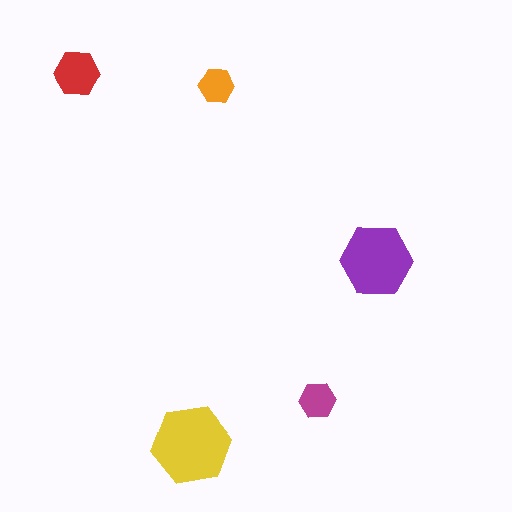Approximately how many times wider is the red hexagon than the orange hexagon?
About 1.5 times wider.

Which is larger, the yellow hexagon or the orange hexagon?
The yellow one.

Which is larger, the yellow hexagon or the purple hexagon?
The yellow one.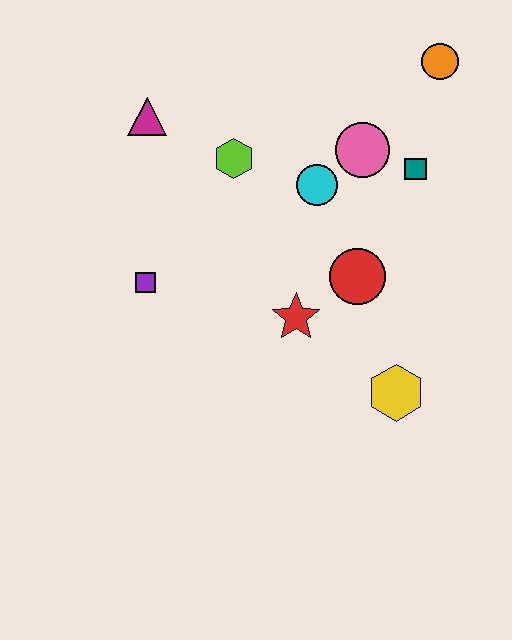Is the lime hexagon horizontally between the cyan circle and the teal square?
No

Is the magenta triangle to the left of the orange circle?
Yes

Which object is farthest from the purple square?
The orange circle is farthest from the purple square.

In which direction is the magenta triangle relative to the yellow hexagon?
The magenta triangle is above the yellow hexagon.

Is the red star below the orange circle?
Yes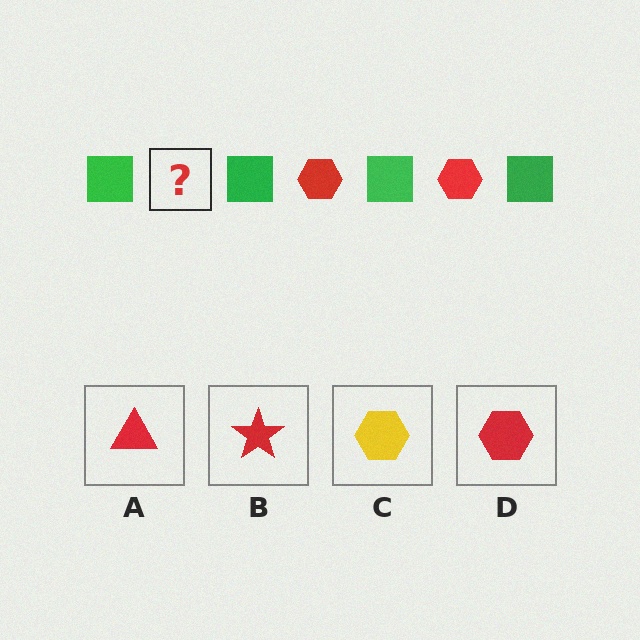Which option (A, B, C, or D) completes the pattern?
D.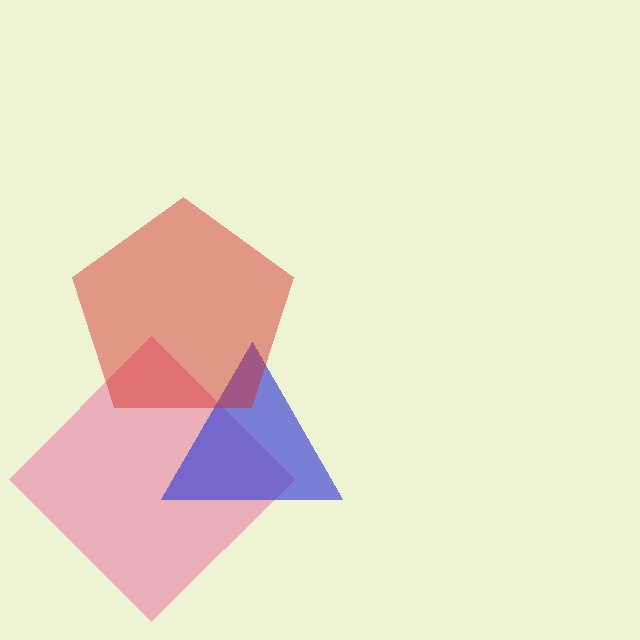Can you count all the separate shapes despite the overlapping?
Yes, there are 3 separate shapes.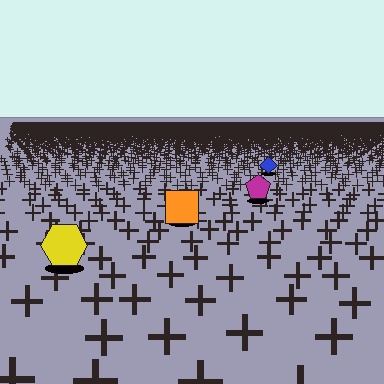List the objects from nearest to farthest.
From nearest to farthest: the yellow hexagon, the orange square, the magenta pentagon, the blue diamond.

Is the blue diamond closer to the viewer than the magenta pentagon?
No. The magenta pentagon is closer — you can tell from the texture gradient: the ground texture is coarser near it.